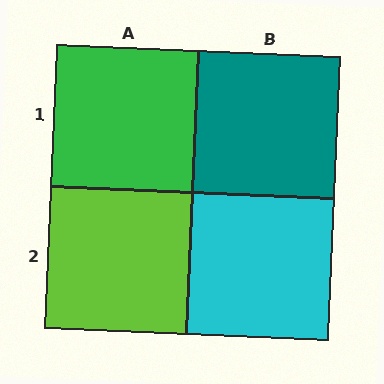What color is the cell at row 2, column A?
Lime.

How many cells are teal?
1 cell is teal.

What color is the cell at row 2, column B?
Cyan.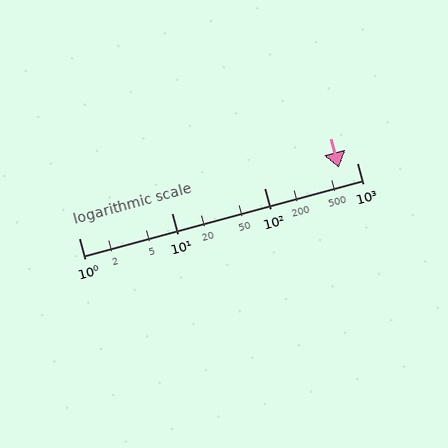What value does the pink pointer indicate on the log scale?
The pointer indicates approximately 640.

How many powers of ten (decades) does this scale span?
The scale spans 3 decades, from 1 to 1000.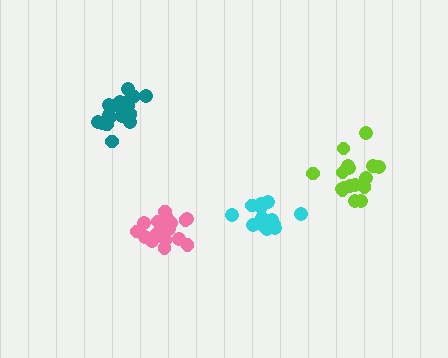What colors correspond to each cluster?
The clusters are colored: pink, teal, lime, cyan.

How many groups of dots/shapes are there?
There are 4 groups.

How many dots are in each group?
Group 1: 18 dots, Group 2: 19 dots, Group 3: 17 dots, Group 4: 15 dots (69 total).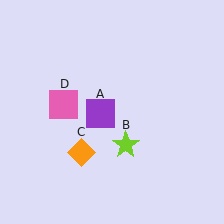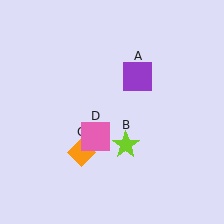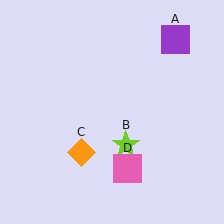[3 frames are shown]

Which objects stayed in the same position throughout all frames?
Lime star (object B) and orange diamond (object C) remained stationary.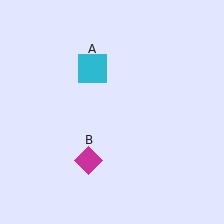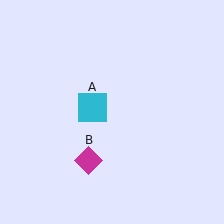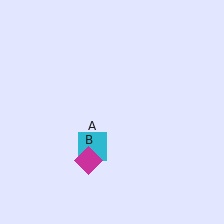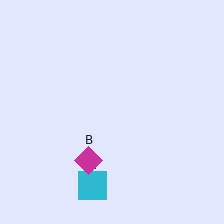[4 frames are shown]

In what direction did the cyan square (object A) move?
The cyan square (object A) moved down.